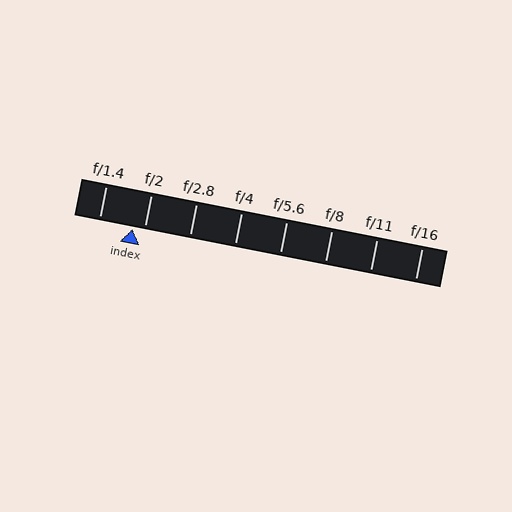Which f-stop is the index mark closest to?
The index mark is closest to f/2.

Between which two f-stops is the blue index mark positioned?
The index mark is between f/1.4 and f/2.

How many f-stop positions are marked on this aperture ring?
There are 8 f-stop positions marked.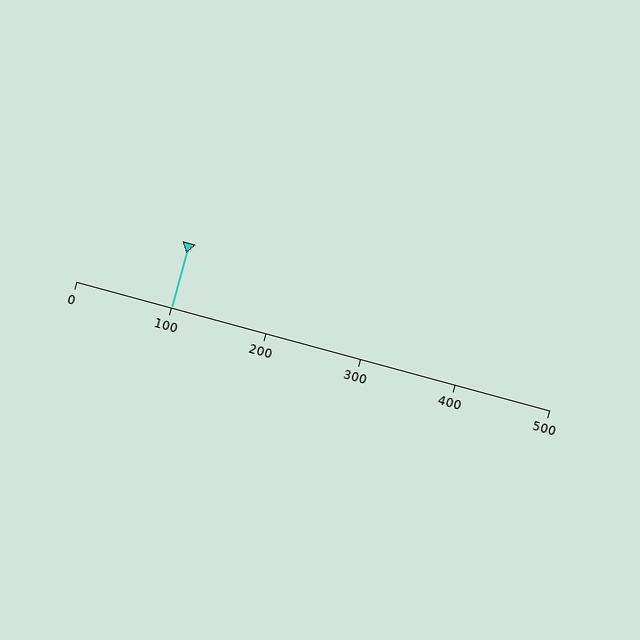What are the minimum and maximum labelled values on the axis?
The axis runs from 0 to 500.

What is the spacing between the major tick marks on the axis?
The major ticks are spaced 100 apart.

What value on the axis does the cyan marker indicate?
The marker indicates approximately 100.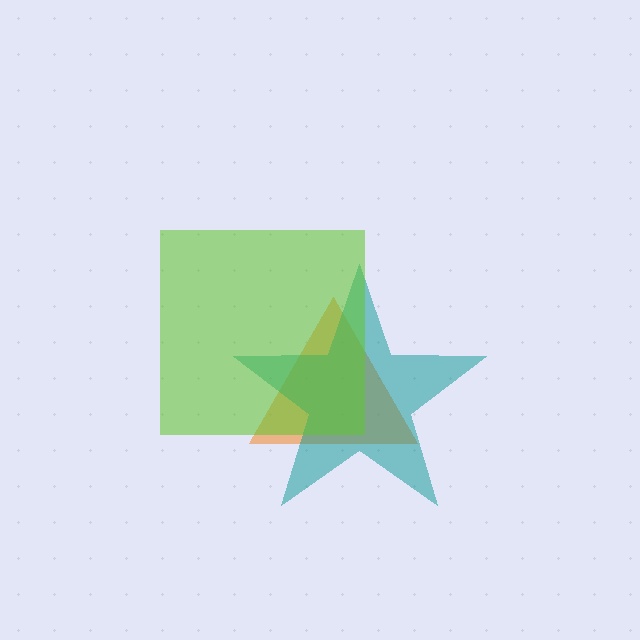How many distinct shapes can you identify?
There are 3 distinct shapes: an orange triangle, a teal star, a lime square.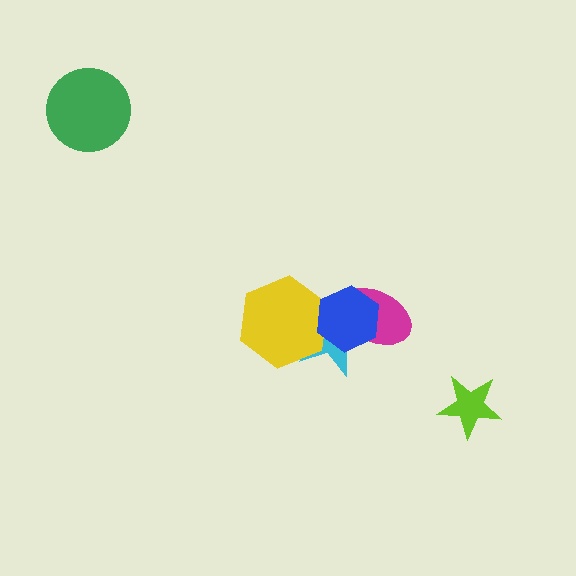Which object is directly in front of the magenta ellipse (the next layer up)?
The cyan star is directly in front of the magenta ellipse.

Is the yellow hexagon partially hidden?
Yes, it is partially covered by another shape.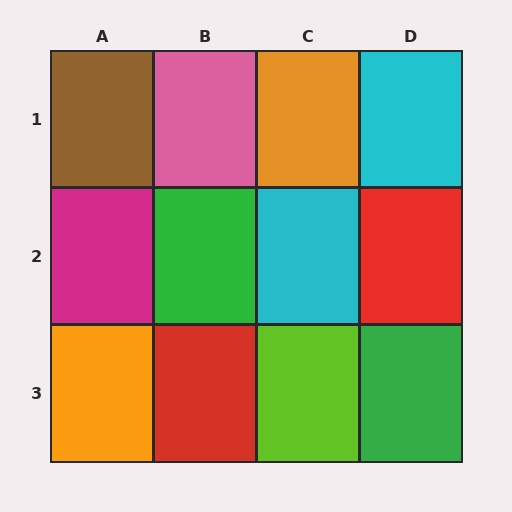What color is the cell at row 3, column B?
Red.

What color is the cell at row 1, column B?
Pink.